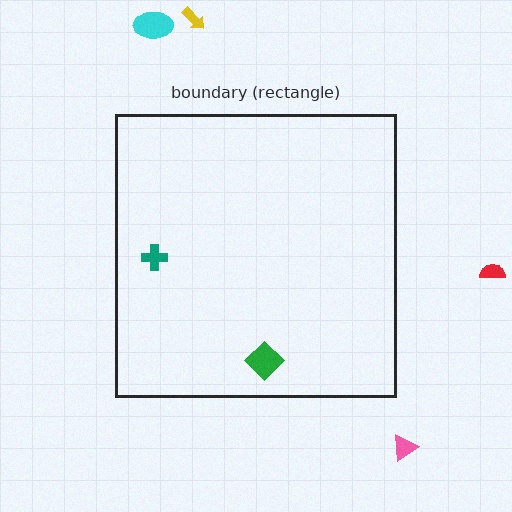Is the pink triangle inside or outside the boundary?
Outside.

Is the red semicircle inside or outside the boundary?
Outside.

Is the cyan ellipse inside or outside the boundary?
Outside.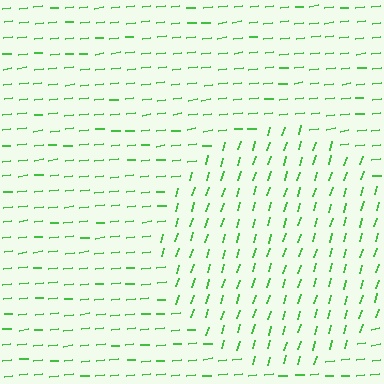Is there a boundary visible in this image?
Yes, there is a texture boundary formed by a change in line orientation.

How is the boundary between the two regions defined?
The boundary is defined purely by a change in line orientation (approximately 67 degrees difference). All lines are the same color and thickness.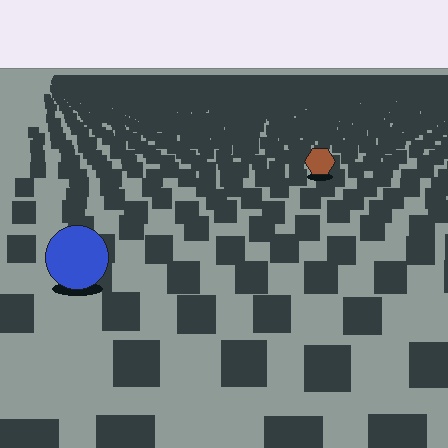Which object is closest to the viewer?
The blue circle is closest. The texture marks near it are larger and more spread out.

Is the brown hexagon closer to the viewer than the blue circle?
No. The blue circle is closer — you can tell from the texture gradient: the ground texture is coarser near it.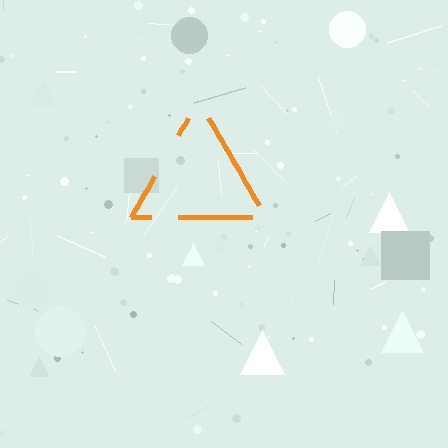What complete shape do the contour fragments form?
The contour fragments form a triangle.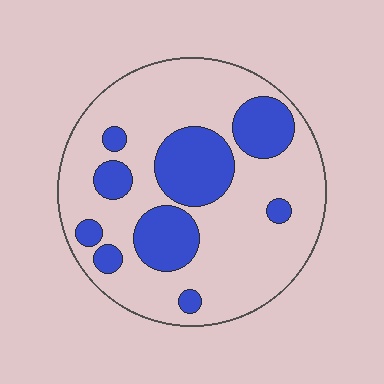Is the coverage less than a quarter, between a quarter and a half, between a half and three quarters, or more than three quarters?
Between a quarter and a half.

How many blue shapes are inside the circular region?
9.